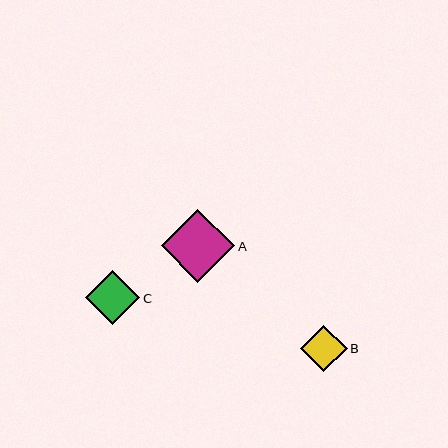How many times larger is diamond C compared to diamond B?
Diamond C is approximately 1.2 times the size of diamond B.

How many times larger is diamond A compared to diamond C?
Diamond A is approximately 1.3 times the size of diamond C.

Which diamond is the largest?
Diamond A is the largest with a size of approximately 73 pixels.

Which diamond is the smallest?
Diamond B is the smallest with a size of approximately 46 pixels.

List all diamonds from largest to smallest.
From largest to smallest: A, C, B.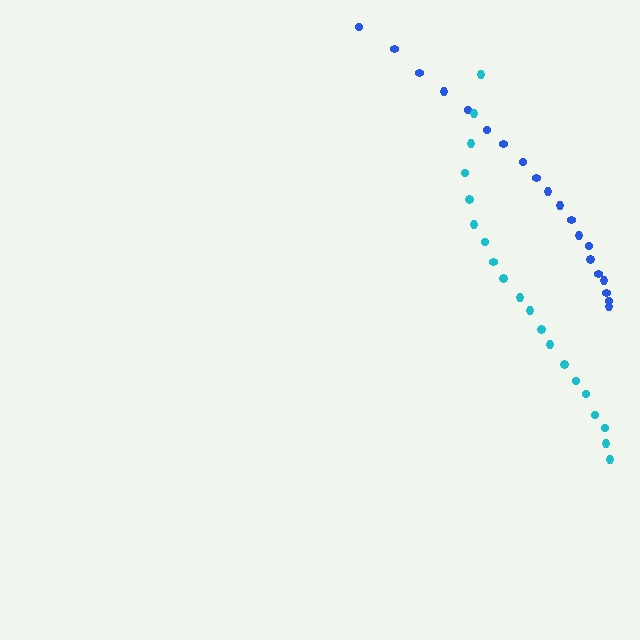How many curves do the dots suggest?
There are 2 distinct paths.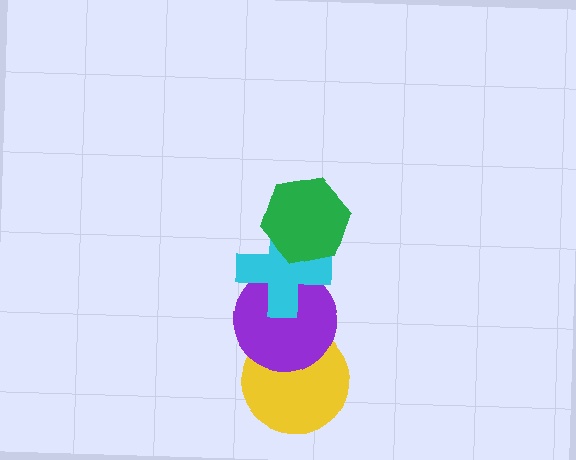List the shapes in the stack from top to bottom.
From top to bottom: the green hexagon, the cyan cross, the purple circle, the yellow circle.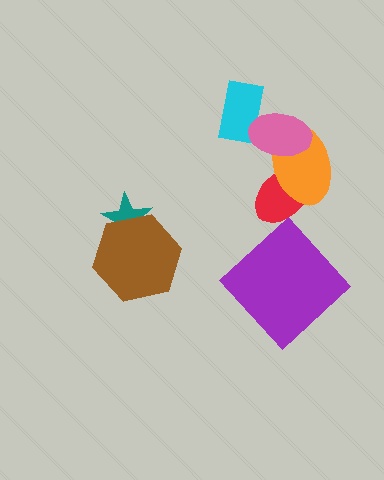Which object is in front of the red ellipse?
The orange ellipse is in front of the red ellipse.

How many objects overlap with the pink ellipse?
2 objects overlap with the pink ellipse.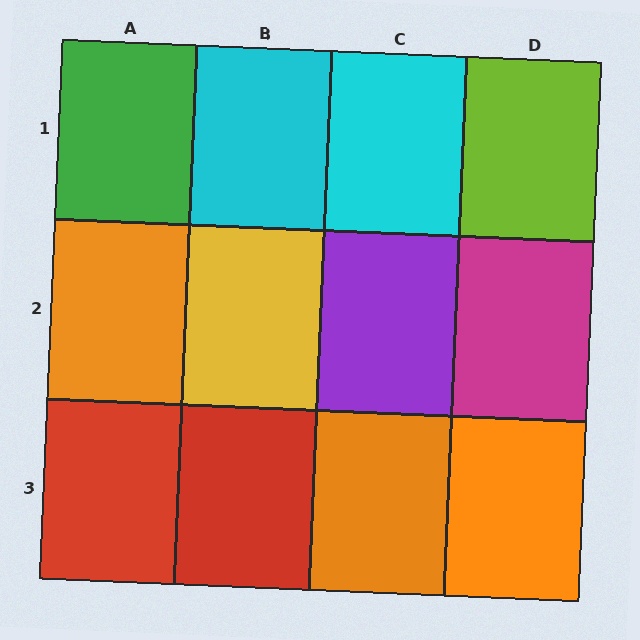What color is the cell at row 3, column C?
Orange.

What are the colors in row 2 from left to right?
Orange, yellow, purple, magenta.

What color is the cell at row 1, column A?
Green.